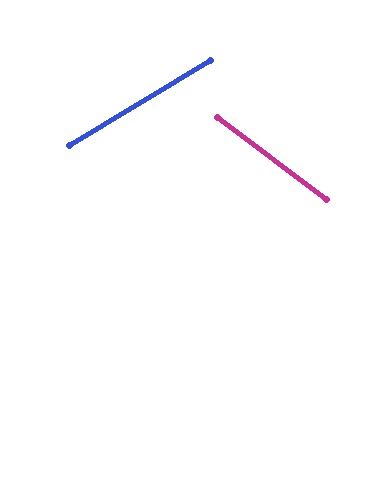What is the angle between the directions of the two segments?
Approximately 68 degrees.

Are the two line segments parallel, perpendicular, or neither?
Neither parallel nor perpendicular — they differ by about 68°.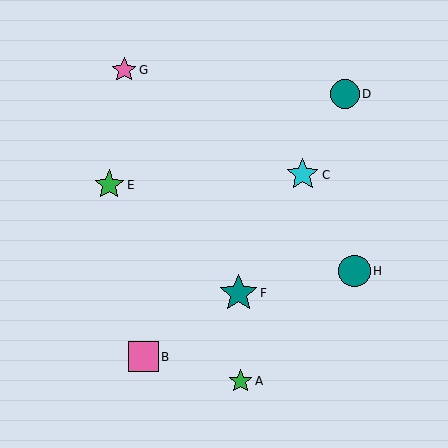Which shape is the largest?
The teal star (labeled F) is the largest.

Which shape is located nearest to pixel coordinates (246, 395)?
The green star (labeled A) at (240, 381) is nearest to that location.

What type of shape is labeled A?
Shape A is a green star.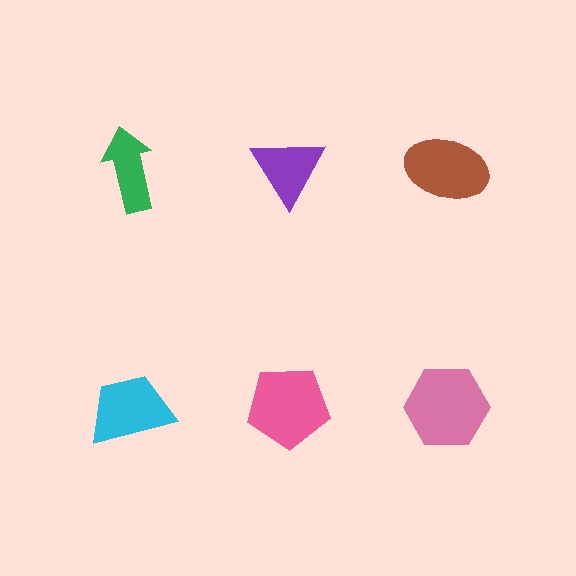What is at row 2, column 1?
A cyan trapezoid.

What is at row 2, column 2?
A pink pentagon.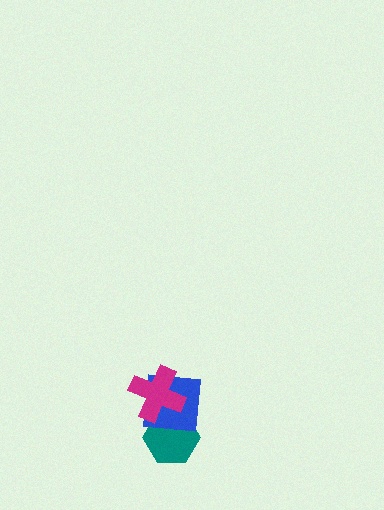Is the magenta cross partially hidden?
No, no other shape covers it.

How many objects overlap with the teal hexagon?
2 objects overlap with the teal hexagon.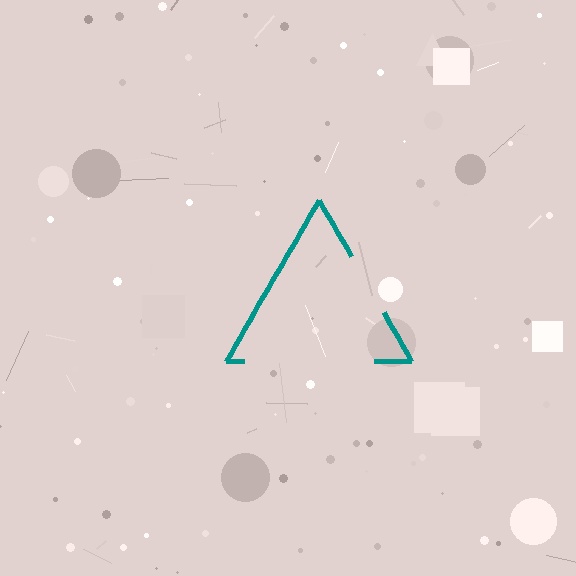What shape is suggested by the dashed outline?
The dashed outline suggests a triangle.